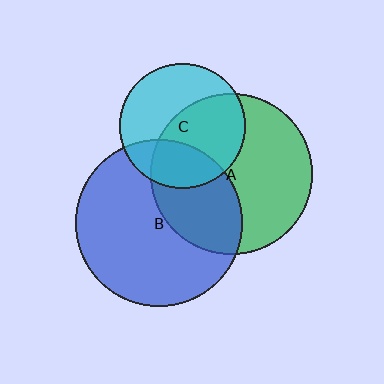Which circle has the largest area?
Circle B (blue).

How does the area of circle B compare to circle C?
Approximately 1.8 times.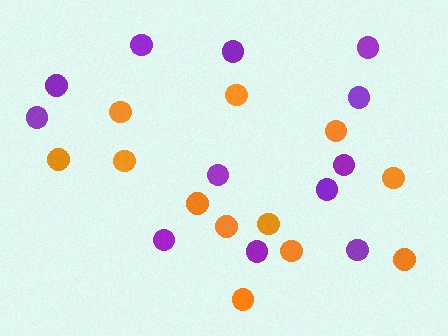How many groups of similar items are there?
There are 2 groups: one group of purple circles (12) and one group of orange circles (12).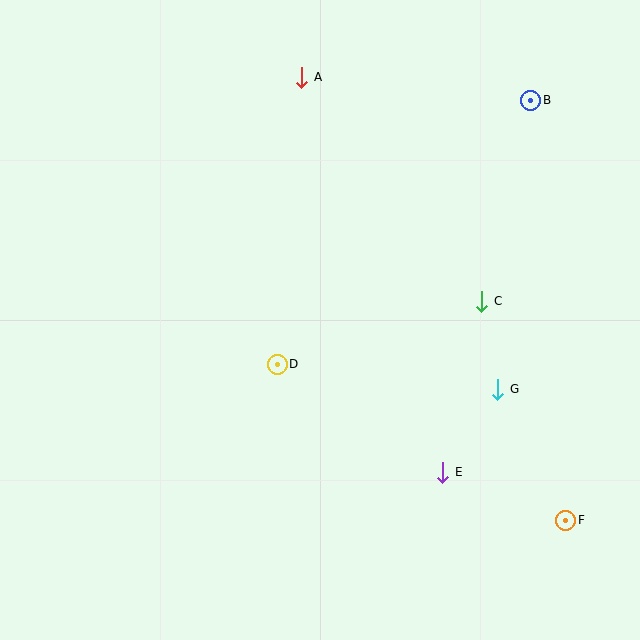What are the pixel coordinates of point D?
Point D is at (277, 364).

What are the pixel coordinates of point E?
Point E is at (443, 472).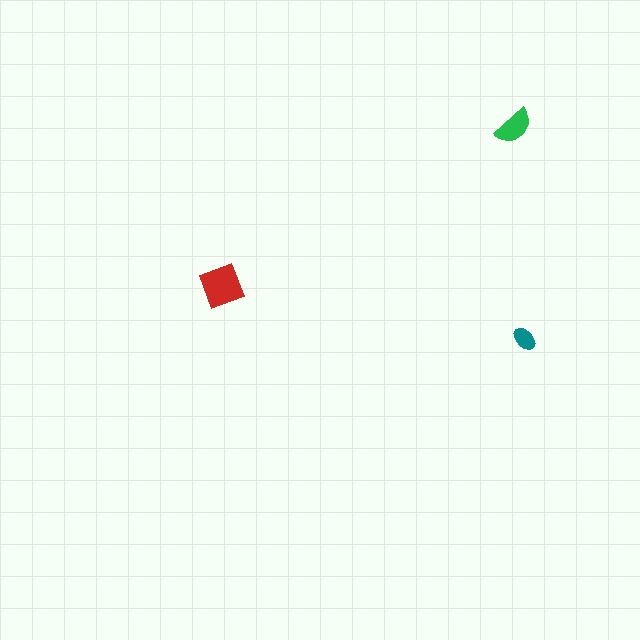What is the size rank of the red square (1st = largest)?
1st.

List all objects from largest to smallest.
The red square, the green semicircle, the teal ellipse.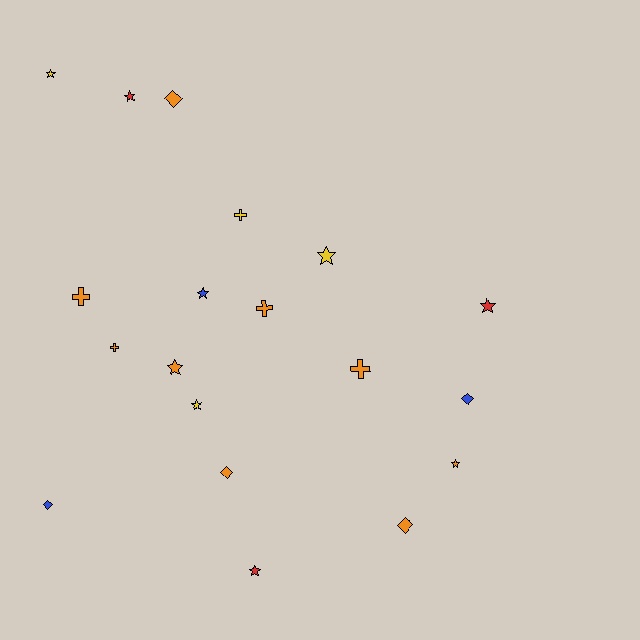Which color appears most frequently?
Orange, with 9 objects.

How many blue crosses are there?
There are no blue crosses.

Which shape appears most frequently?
Star, with 9 objects.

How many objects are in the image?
There are 19 objects.